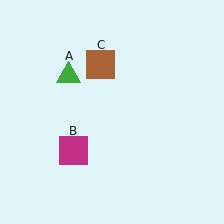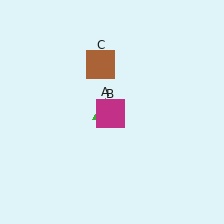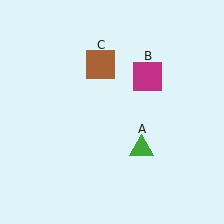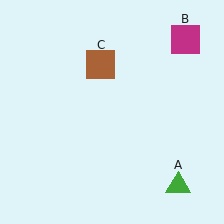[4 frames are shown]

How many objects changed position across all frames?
2 objects changed position: green triangle (object A), magenta square (object B).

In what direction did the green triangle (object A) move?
The green triangle (object A) moved down and to the right.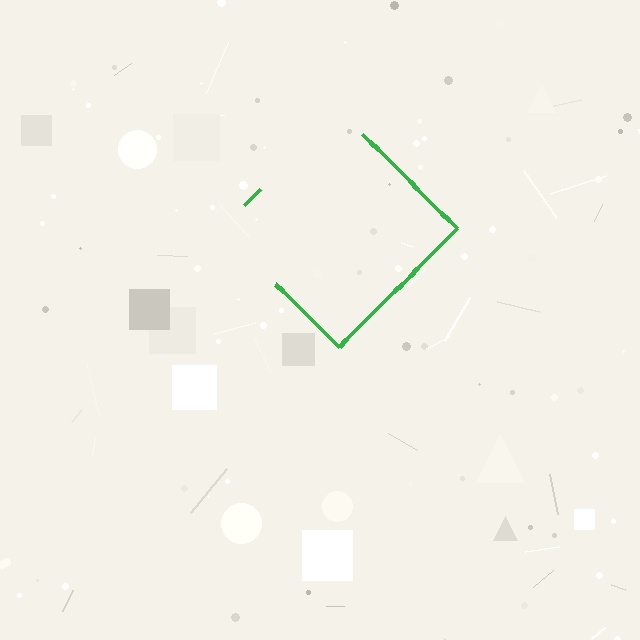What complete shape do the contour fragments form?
The contour fragments form a diamond.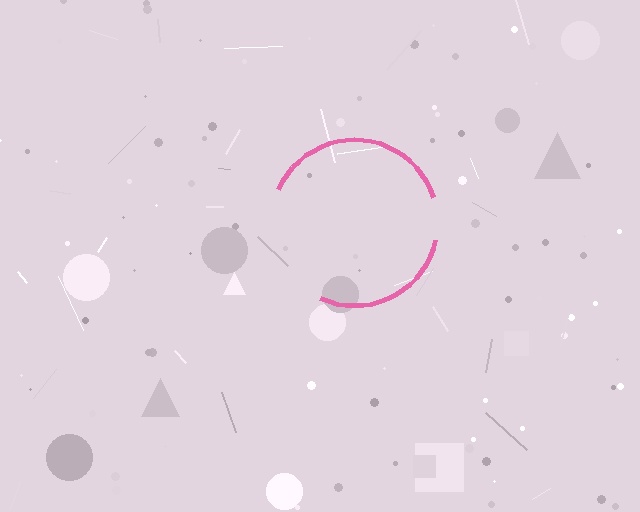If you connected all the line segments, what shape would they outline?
They would outline a circle.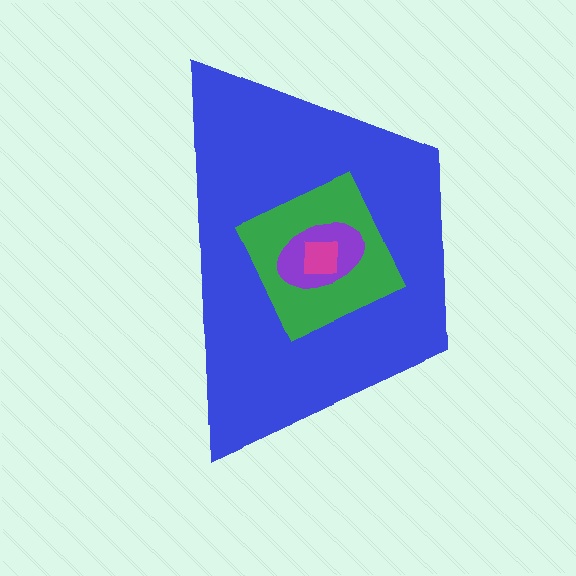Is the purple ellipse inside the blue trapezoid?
Yes.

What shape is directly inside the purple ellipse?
The magenta square.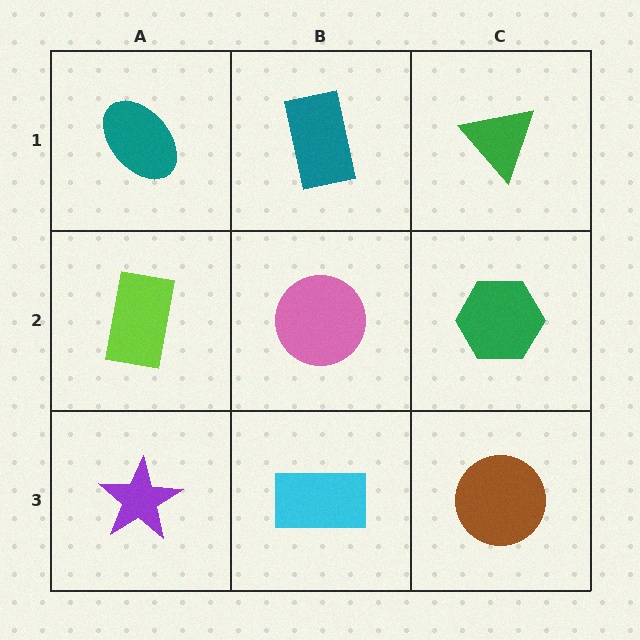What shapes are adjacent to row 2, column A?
A teal ellipse (row 1, column A), a purple star (row 3, column A), a pink circle (row 2, column B).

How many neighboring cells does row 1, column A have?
2.